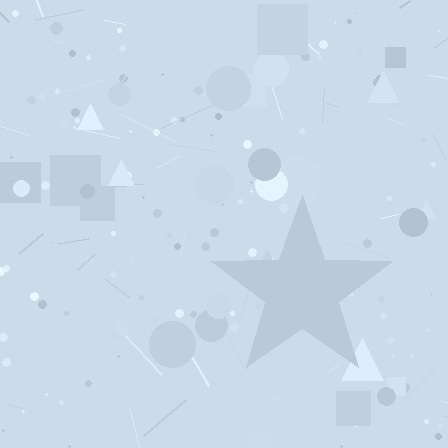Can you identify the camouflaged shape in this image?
The camouflaged shape is a star.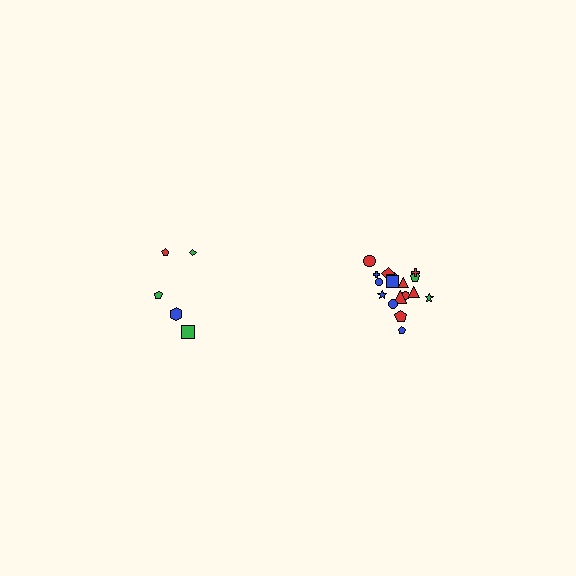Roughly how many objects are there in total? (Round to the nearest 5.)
Roughly 25 objects in total.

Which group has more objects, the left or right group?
The right group.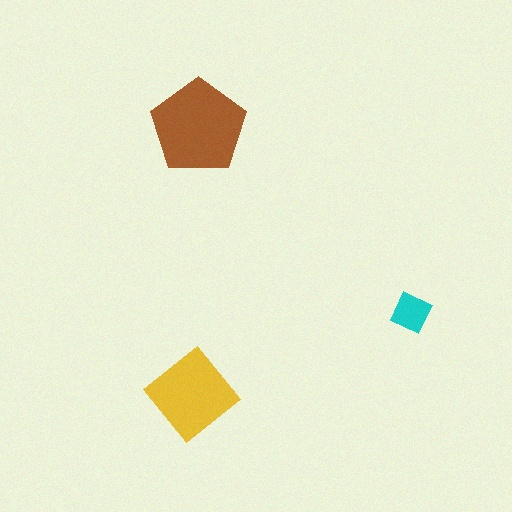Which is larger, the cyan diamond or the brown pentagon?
The brown pentagon.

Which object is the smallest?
The cyan diamond.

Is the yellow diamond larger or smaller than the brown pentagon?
Smaller.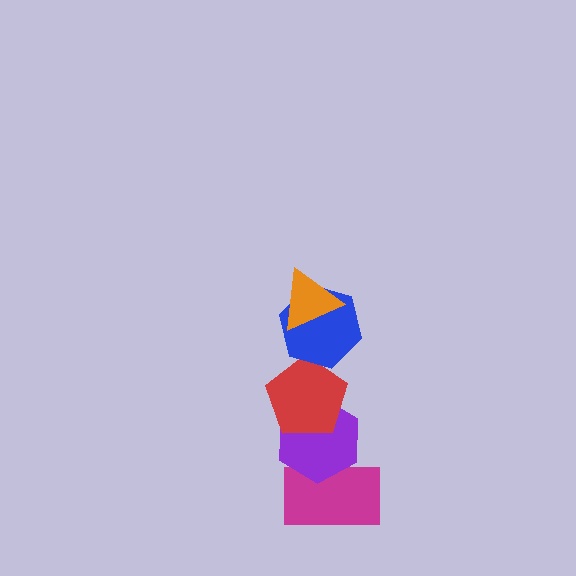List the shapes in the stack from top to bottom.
From top to bottom: the orange triangle, the blue hexagon, the red pentagon, the purple hexagon, the magenta rectangle.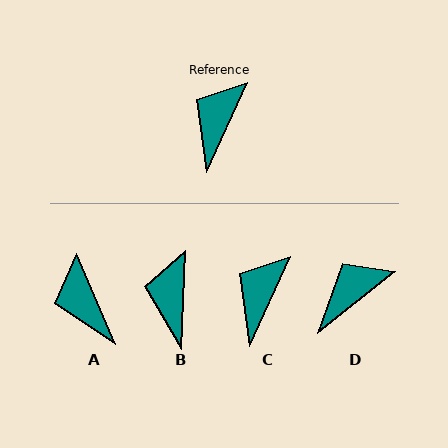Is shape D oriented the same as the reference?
No, it is off by about 27 degrees.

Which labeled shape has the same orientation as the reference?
C.